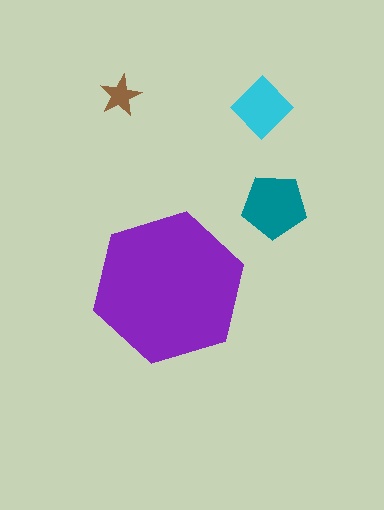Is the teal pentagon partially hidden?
No, the teal pentagon is fully visible.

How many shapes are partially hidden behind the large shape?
0 shapes are partially hidden.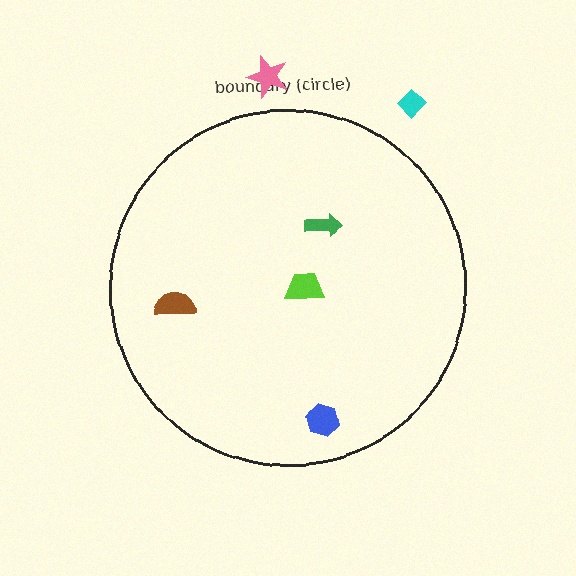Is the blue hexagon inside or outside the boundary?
Inside.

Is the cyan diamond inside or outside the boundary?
Outside.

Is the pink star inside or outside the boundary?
Outside.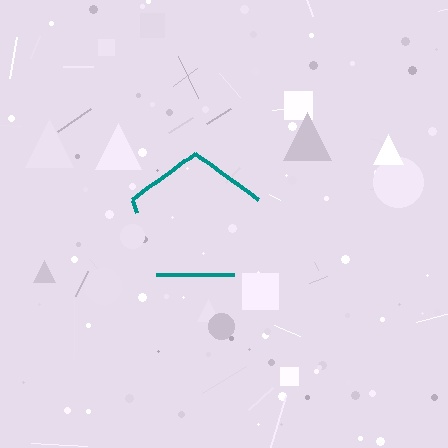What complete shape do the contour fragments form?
The contour fragments form a pentagon.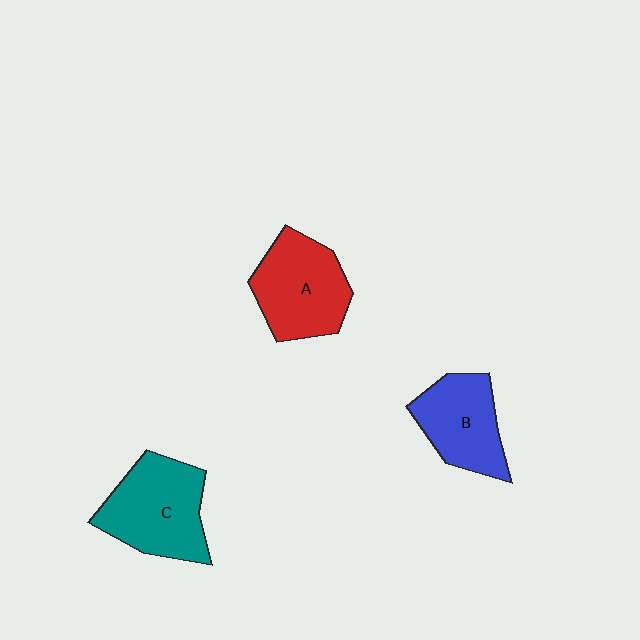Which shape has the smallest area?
Shape B (blue).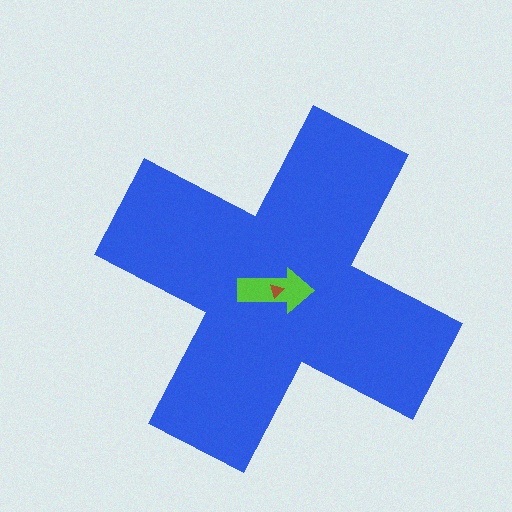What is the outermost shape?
The blue cross.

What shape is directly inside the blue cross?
The lime arrow.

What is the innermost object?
The brown triangle.